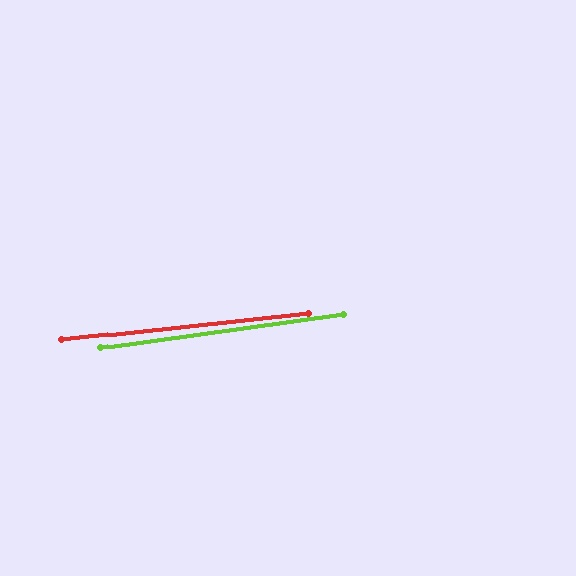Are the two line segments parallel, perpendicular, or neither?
Parallel — their directions differ by only 1.8°.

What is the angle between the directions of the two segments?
Approximately 2 degrees.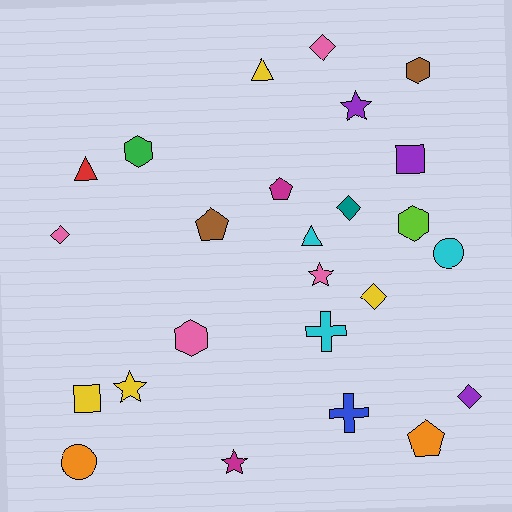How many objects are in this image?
There are 25 objects.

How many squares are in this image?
There are 2 squares.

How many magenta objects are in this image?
There are 2 magenta objects.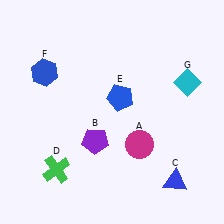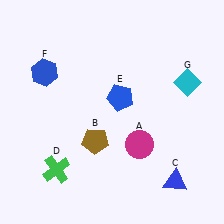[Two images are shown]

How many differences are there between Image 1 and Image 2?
There is 1 difference between the two images.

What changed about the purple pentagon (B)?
In Image 1, B is purple. In Image 2, it changed to brown.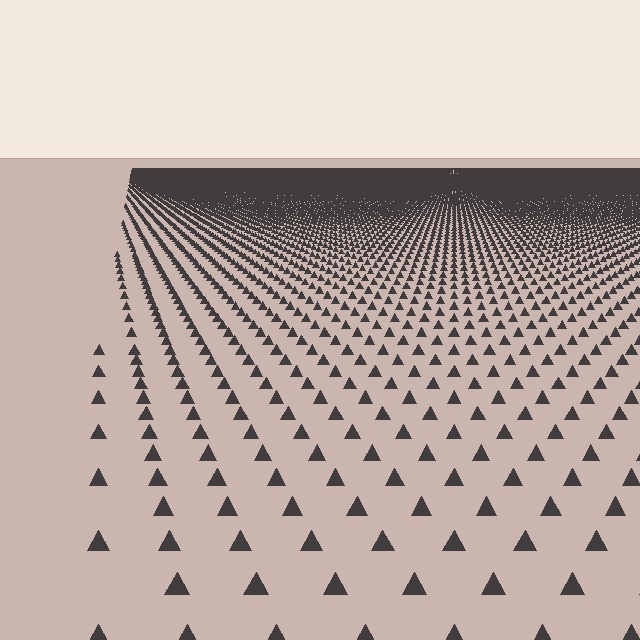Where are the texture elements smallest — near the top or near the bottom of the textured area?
Near the top.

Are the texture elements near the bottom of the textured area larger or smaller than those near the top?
Larger. Near the bottom, elements are closer to the viewer and appear at a bigger on-screen size.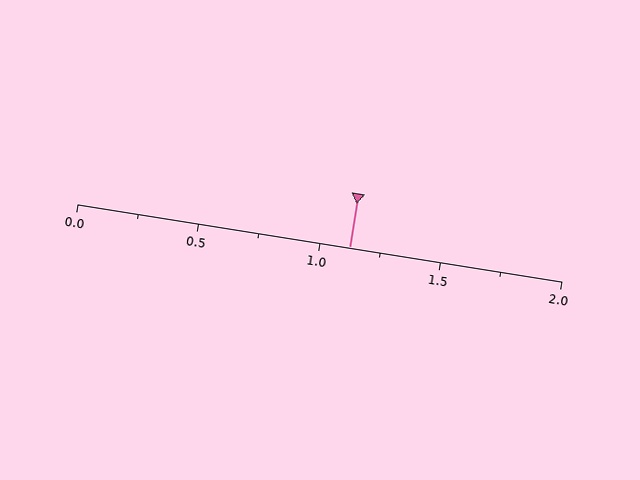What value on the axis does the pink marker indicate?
The marker indicates approximately 1.12.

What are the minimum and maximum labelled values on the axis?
The axis runs from 0.0 to 2.0.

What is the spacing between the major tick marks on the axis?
The major ticks are spaced 0.5 apart.